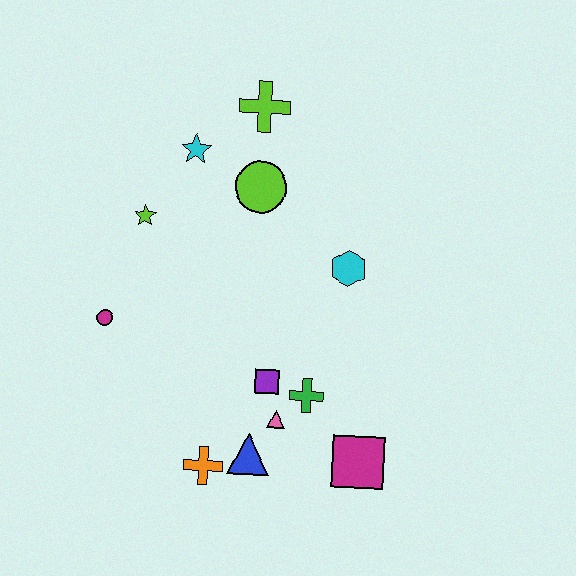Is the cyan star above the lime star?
Yes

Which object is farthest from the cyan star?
The magenta square is farthest from the cyan star.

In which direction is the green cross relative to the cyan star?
The green cross is below the cyan star.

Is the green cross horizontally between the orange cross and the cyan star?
No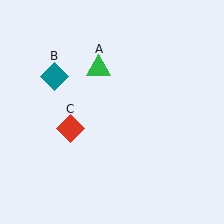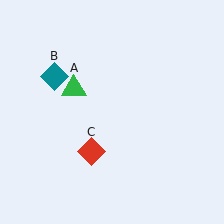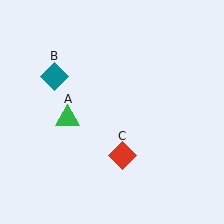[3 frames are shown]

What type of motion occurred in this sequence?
The green triangle (object A), red diamond (object C) rotated counterclockwise around the center of the scene.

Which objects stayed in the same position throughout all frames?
Teal diamond (object B) remained stationary.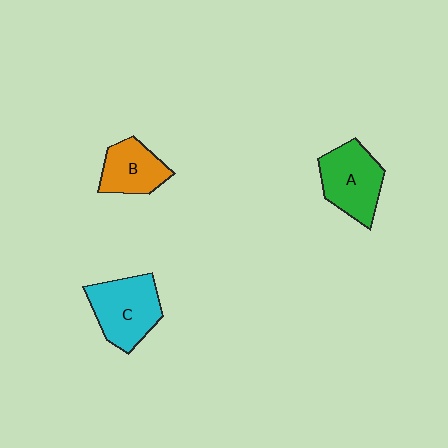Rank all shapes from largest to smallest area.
From largest to smallest: C (cyan), A (green), B (orange).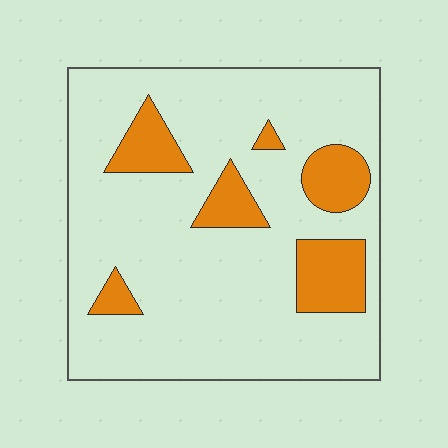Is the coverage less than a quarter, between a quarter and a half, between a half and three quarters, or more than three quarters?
Less than a quarter.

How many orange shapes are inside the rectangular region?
6.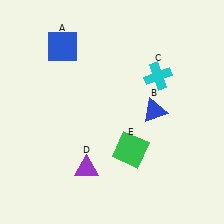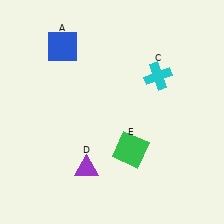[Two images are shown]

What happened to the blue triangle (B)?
The blue triangle (B) was removed in Image 2. It was in the top-right area of Image 1.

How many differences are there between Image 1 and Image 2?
There is 1 difference between the two images.